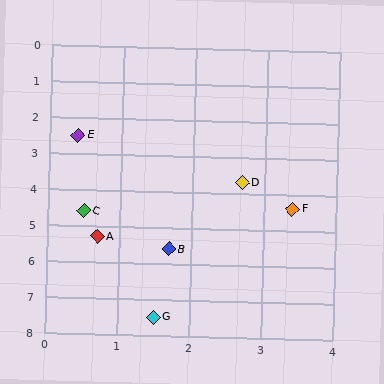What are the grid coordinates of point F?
Point F is at approximately (3.4, 4.4).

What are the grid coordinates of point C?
Point C is at approximately (0.5, 4.6).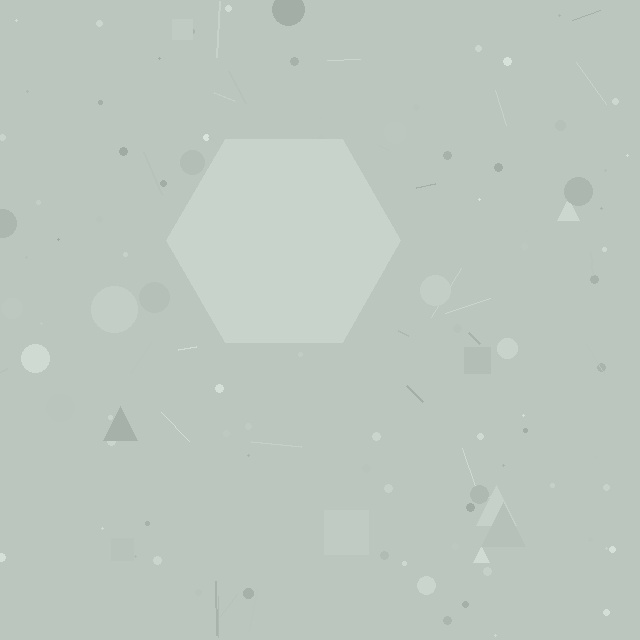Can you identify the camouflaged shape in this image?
The camouflaged shape is a hexagon.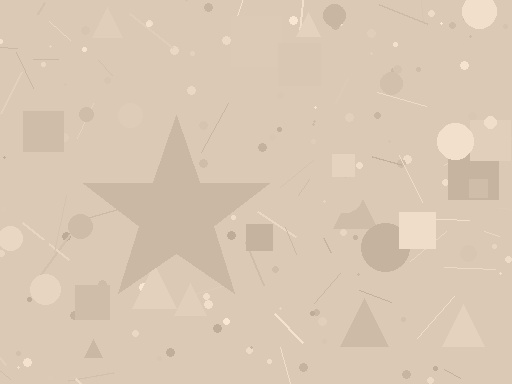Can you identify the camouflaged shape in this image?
The camouflaged shape is a star.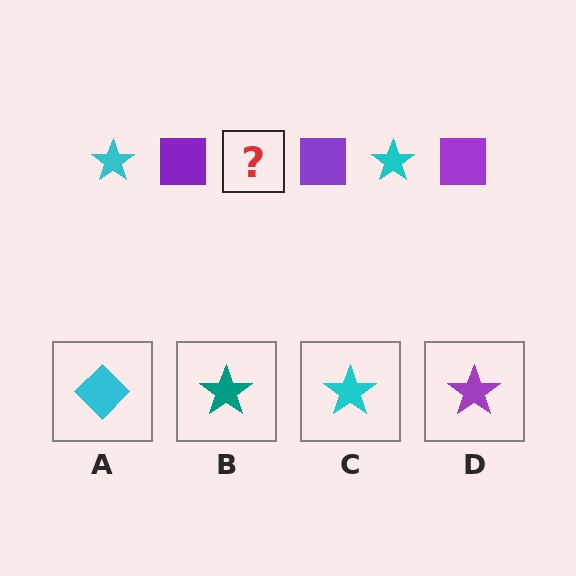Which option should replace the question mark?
Option C.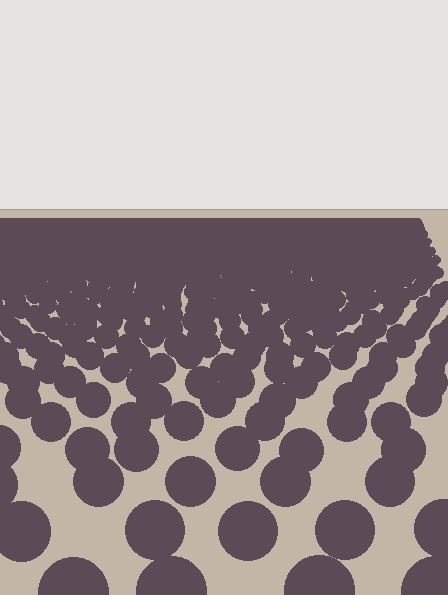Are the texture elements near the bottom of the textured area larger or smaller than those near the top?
Larger. Near the bottom, elements are closer to the viewer and appear at a bigger on-screen size.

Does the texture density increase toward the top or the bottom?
Density increases toward the top.